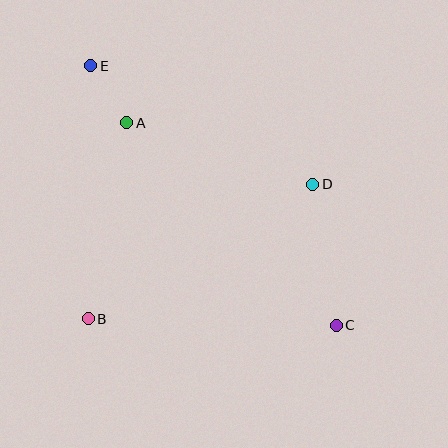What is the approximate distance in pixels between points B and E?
The distance between B and E is approximately 253 pixels.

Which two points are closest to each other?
Points A and E are closest to each other.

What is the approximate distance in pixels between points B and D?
The distance between B and D is approximately 262 pixels.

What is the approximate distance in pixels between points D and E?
The distance between D and E is approximately 252 pixels.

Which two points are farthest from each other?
Points C and E are farthest from each other.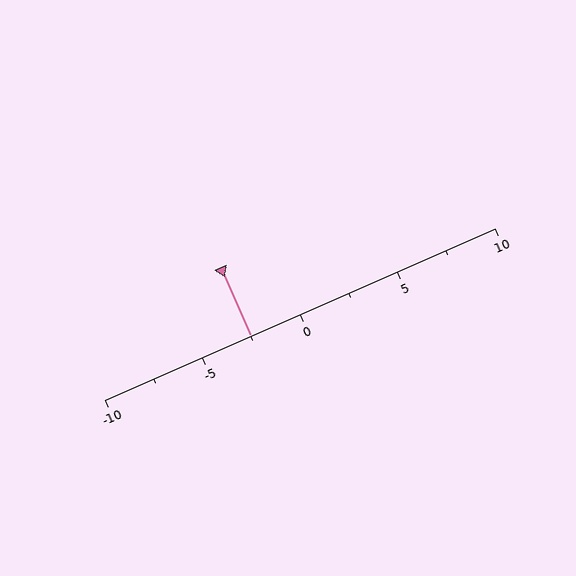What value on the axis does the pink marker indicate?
The marker indicates approximately -2.5.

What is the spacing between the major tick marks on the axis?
The major ticks are spaced 5 apart.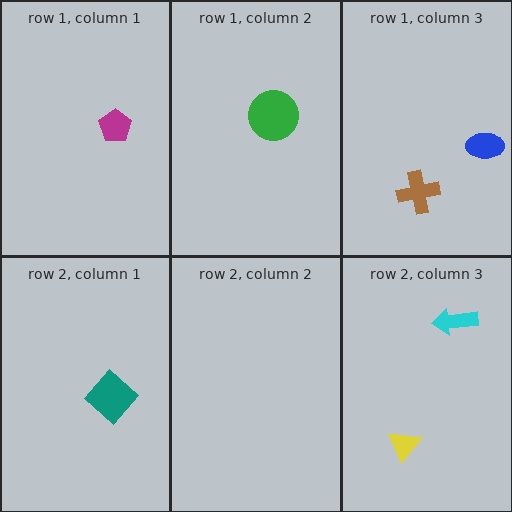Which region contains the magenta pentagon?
The row 1, column 1 region.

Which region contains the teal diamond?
The row 2, column 1 region.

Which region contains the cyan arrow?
The row 2, column 3 region.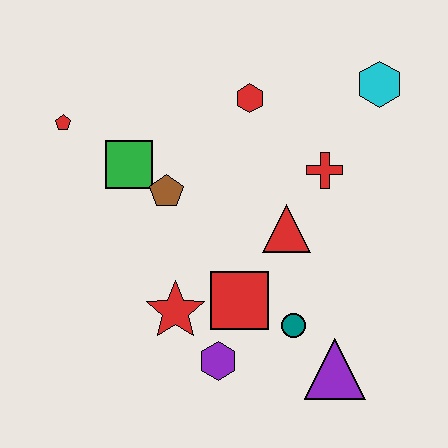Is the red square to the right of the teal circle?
No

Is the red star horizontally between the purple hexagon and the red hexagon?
No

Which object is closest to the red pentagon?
The green square is closest to the red pentagon.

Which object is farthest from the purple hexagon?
The cyan hexagon is farthest from the purple hexagon.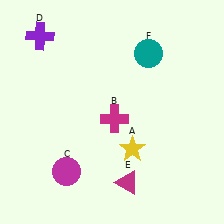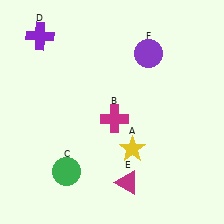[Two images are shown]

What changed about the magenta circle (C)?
In Image 1, C is magenta. In Image 2, it changed to green.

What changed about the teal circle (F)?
In Image 1, F is teal. In Image 2, it changed to purple.